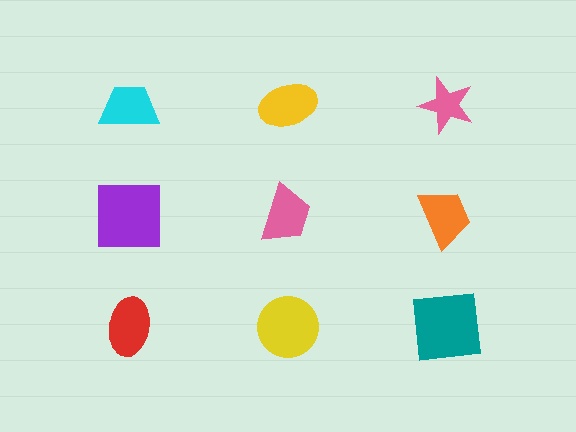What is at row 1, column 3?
A pink star.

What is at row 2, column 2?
A pink trapezoid.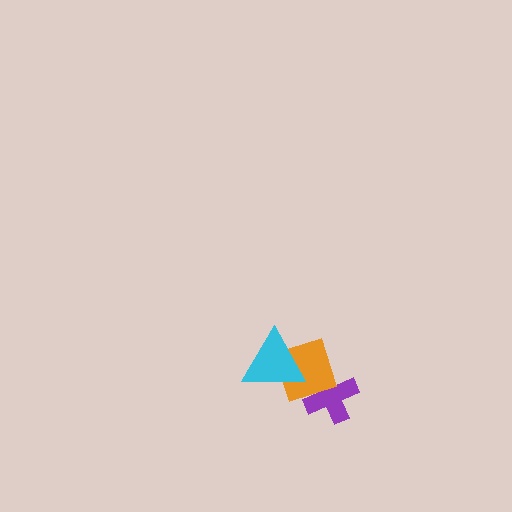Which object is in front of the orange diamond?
The cyan triangle is in front of the orange diamond.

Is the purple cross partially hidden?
Yes, it is partially covered by another shape.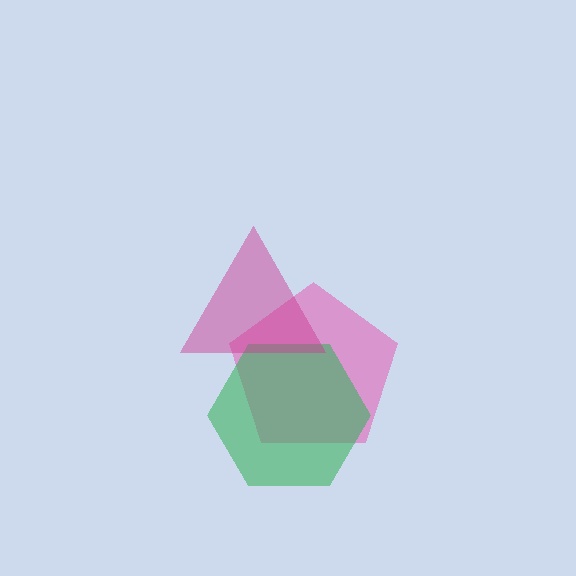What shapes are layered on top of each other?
The layered shapes are: a pink pentagon, a green hexagon, a magenta triangle.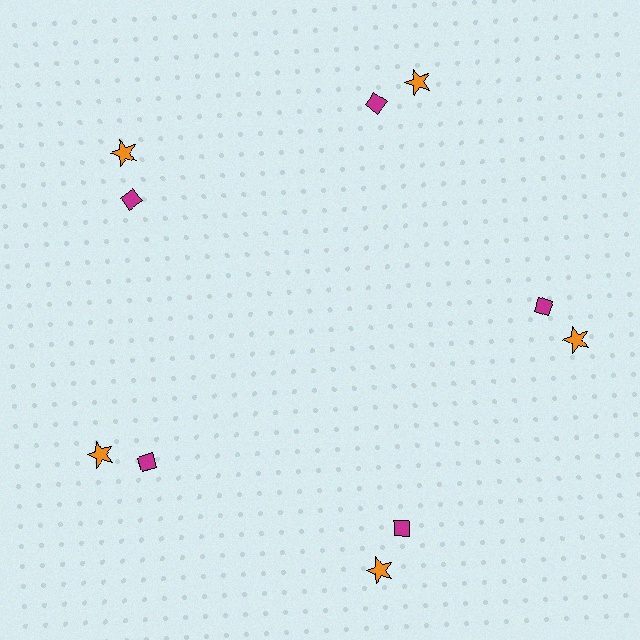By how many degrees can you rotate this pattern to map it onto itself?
The pattern maps onto itself every 72 degrees of rotation.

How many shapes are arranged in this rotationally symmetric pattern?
There are 10 shapes, arranged in 5 groups of 2.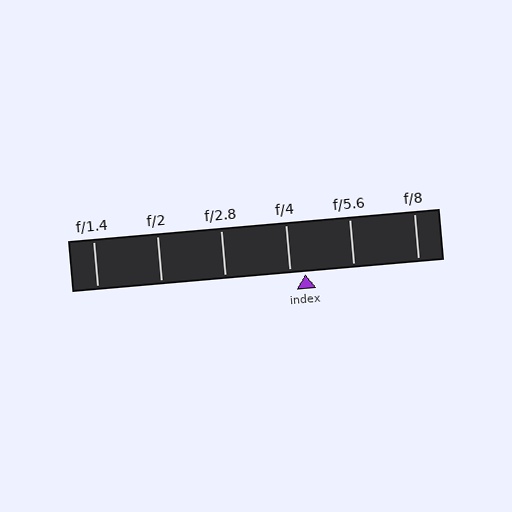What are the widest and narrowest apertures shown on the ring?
The widest aperture shown is f/1.4 and the narrowest is f/8.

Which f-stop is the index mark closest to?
The index mark is closest to f/4.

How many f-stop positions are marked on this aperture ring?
There are 6 f-stop positions marked.